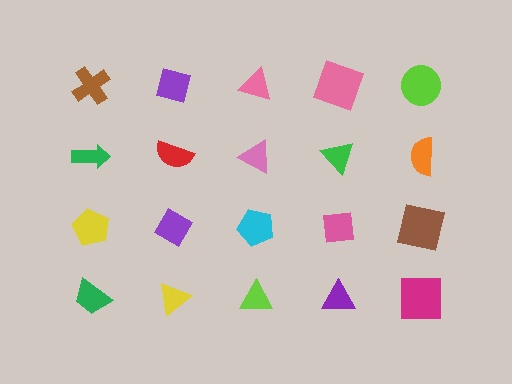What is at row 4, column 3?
A lime triangle.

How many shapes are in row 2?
5 shapes.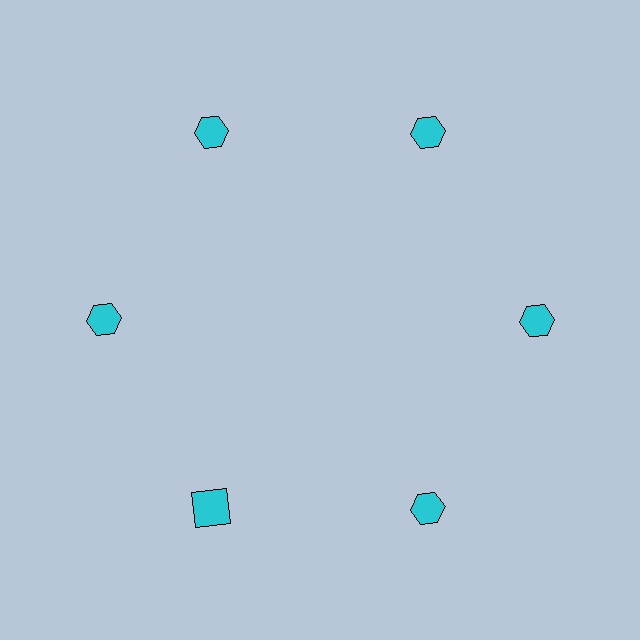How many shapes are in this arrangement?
There are 6 shapes arranged in a ring pattern.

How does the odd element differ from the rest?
It has a different shape: square instead of hexagon.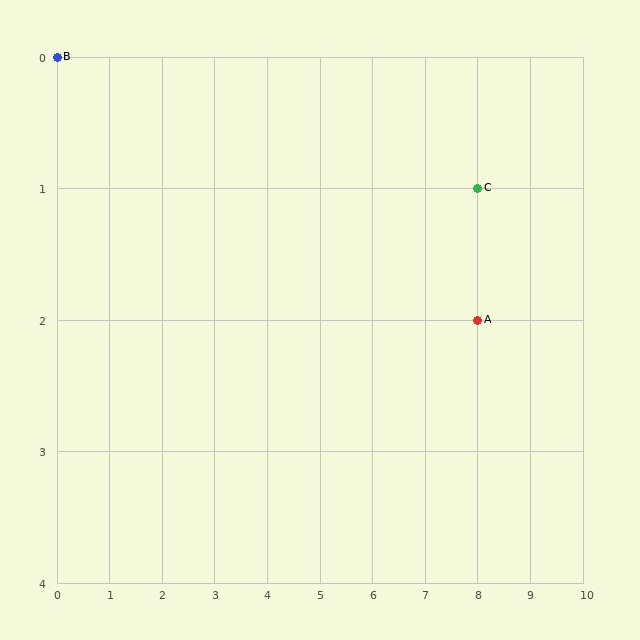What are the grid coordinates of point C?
Point C is at grid coordinates (8, 1).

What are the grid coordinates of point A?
Point A is at grid coordinates (8, 2).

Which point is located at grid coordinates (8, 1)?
Point C is at (8, 1).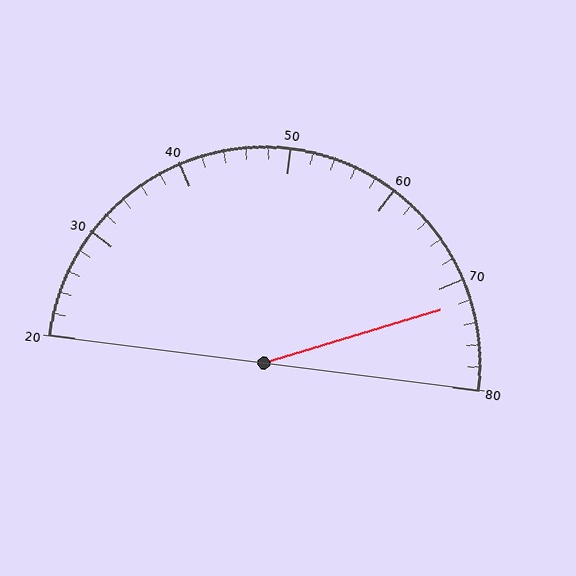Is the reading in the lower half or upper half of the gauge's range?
The reading is in the upper half of the range (20 to 80).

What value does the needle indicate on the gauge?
The needle indicates approximately 72.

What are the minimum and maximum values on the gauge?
The gauge ranges from 20 to 80.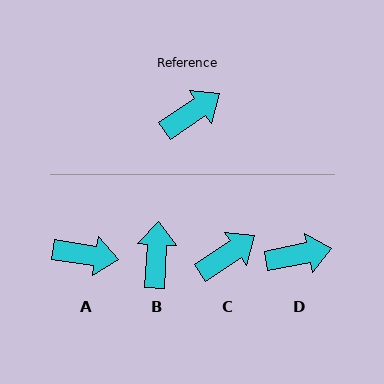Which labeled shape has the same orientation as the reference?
C.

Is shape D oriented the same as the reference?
No, it is off by about 23 degrees.